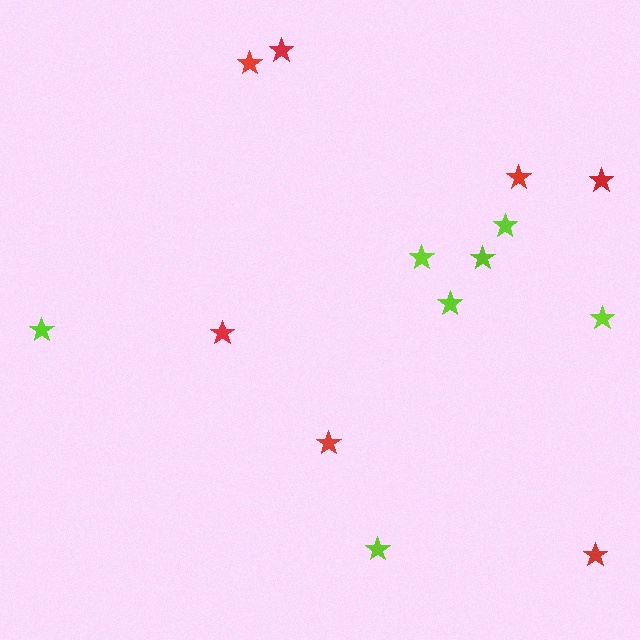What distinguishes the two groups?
There are 2 groups: one group of lime stars (7) and one group of red stars (7).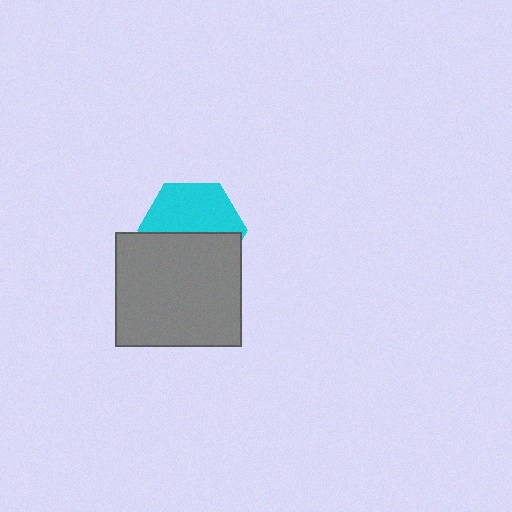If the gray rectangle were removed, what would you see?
You would see the complete cyan hexagon.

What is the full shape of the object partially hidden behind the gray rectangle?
The partially hidden object is a cyan hexagon.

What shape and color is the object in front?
The object in front is a gray rectangle.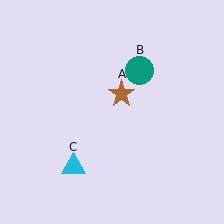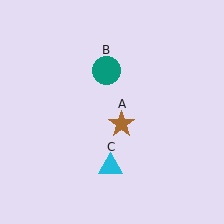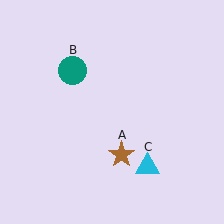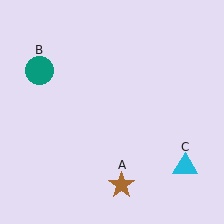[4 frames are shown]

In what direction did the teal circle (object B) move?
The teal circle (object B) moved left.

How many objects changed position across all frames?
3 objects changed position: brown star (object A), teal circle (object B), cyan triangle (object C).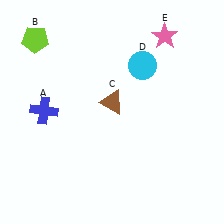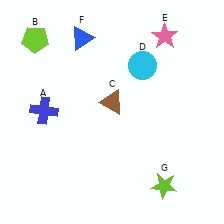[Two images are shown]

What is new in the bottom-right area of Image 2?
A lime star (G) was added in the bottom-right area of Image 2.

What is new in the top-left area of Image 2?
A blue triangle (F) was added in the top-left area of Image 2.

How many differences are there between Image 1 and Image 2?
There are 2 differences between the two images.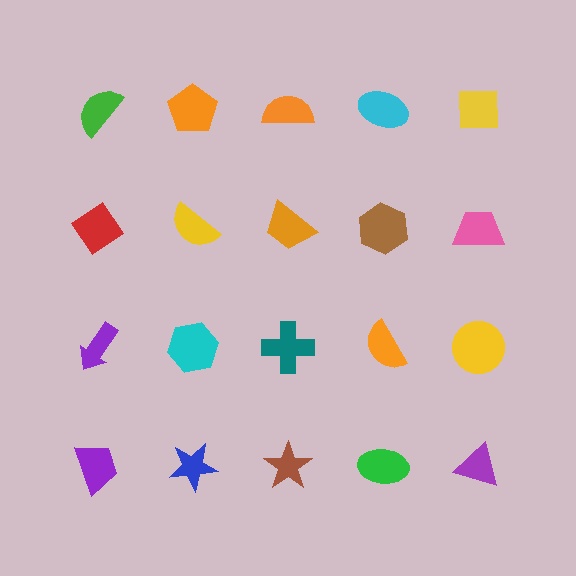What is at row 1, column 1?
A green semicircle.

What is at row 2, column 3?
An orange trapezoid.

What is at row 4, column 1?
A purple trapezoid.